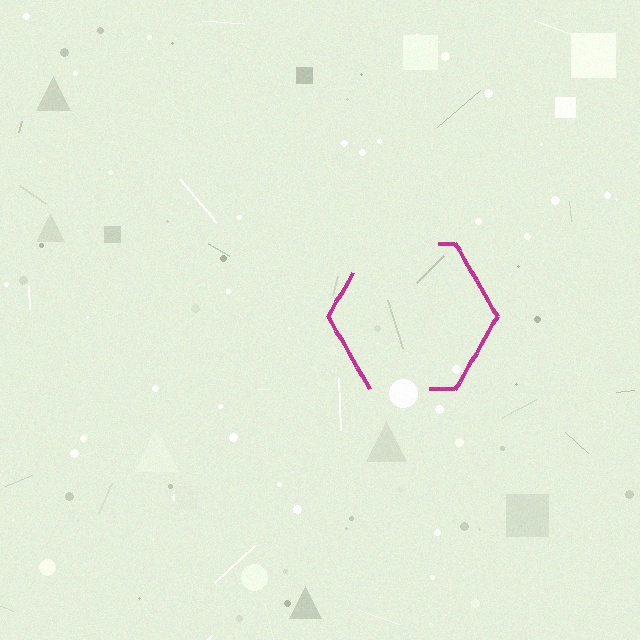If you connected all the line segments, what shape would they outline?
They would outline a hexagon.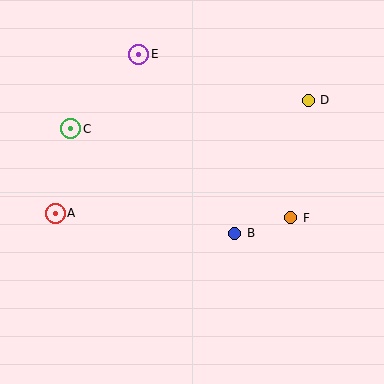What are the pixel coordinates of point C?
Point C is at (71, 129).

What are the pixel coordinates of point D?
Point D is at (308, 100).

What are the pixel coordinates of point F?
Point F is at (291, 218).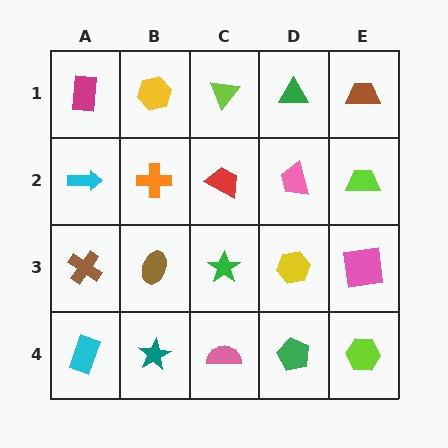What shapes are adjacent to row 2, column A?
A magenta rectangle (row 1, column A), a brown cross (row 3, column A), an orange cross (row 2, column B).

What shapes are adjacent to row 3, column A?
A cyan arrow (row 2, column A), a cyan rectangle (row 4, column A), a brown ellipse (row 3, column B).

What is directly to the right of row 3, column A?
A brown ellipse.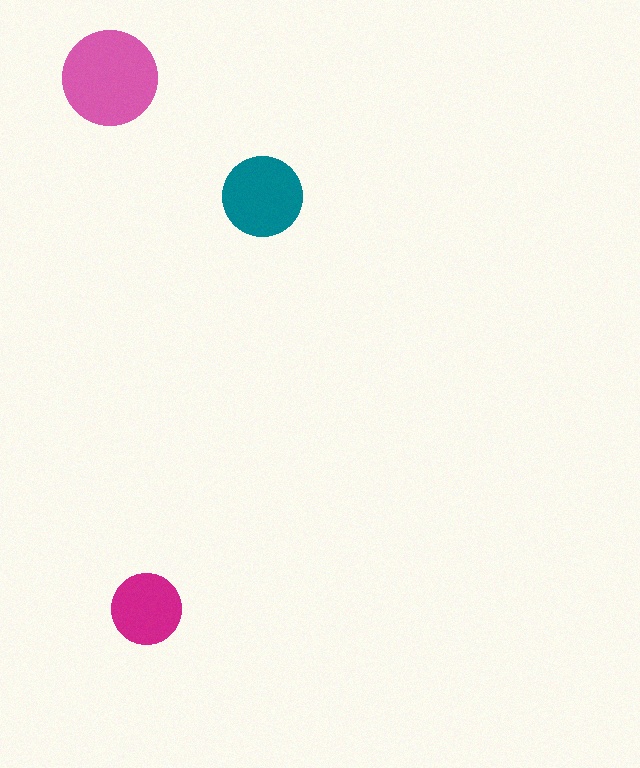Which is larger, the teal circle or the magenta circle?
The teal one.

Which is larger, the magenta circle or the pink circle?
The pink one.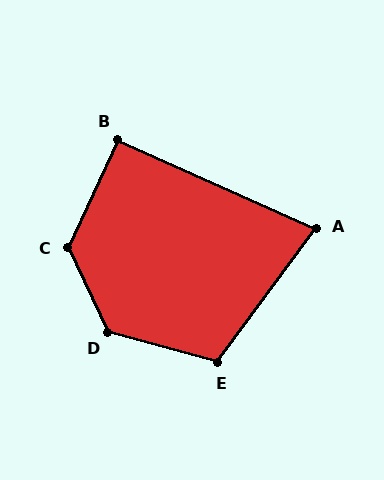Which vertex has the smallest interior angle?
A, at approximately 78 degrees.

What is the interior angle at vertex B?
Approximately 91 degrees (approximately right).